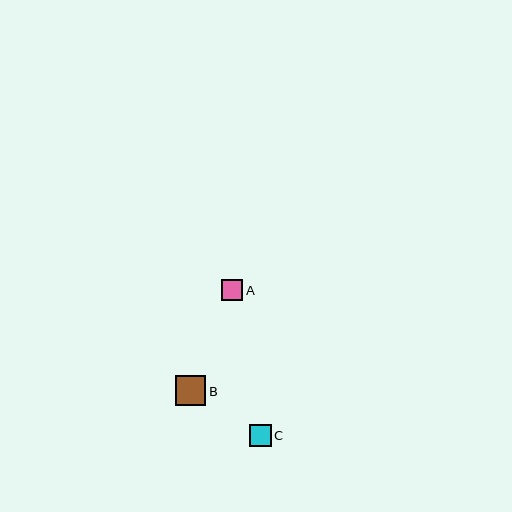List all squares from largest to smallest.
From largest to smallest: B, C, A.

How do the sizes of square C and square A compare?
Square C and square A are approximately the same size.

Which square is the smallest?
Square A is the smallest with a size of approximately 22 pixels.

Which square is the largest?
Square B is the largest with a size of approximately 30 pixels.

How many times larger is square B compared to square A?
Square B is approximately 1.4 times the size of square A.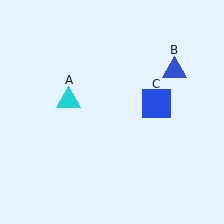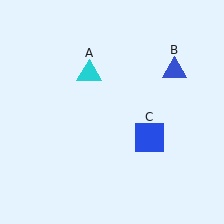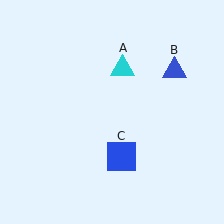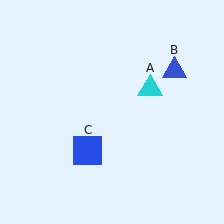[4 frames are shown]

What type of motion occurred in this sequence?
The cyan triangle (object A), blue square (object C) rotated clockwise around the center of the scene.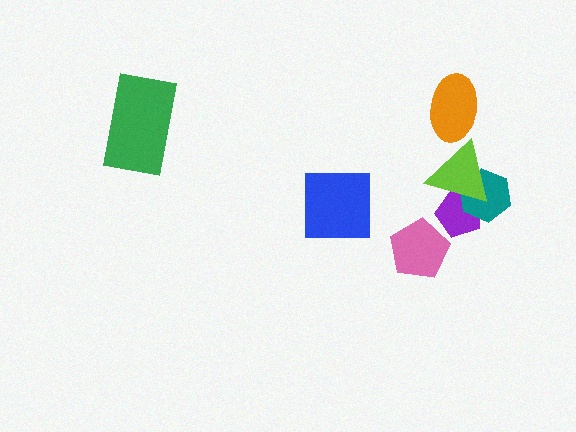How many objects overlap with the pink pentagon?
0 objects overlap with the pink pentagon.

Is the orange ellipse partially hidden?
No, no other shape covers it.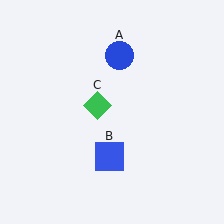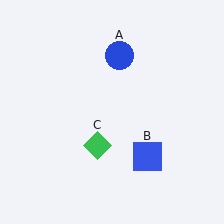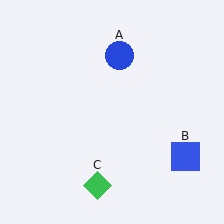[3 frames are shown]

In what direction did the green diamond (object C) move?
The green diamond (object C) moved down.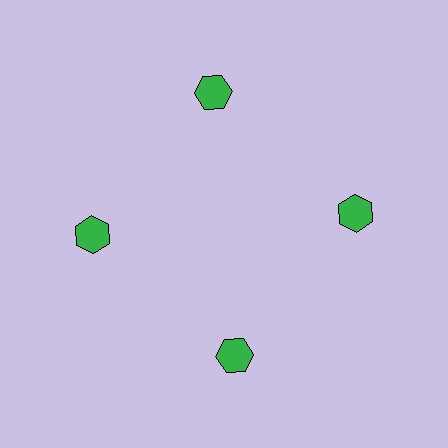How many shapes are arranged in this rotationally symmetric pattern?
There are 4 shapes, arranged in 4 groups of 1.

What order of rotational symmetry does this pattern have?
This pattern has 4-fold rotational symmetry.